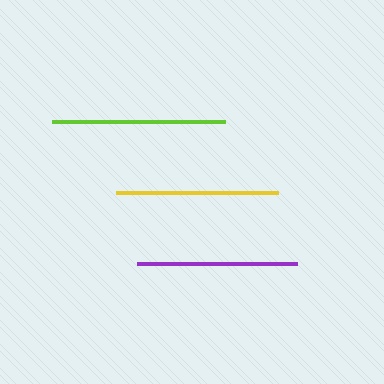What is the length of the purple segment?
The purple segment is approximately 160 pixels long.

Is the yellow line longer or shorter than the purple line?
The yellow line is longer than the purple line.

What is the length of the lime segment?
The lime segment is approximately 173 pixels long.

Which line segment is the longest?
The lime line is the longest at approximately 173 pixels.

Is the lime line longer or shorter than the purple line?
The lime line is longer than the purple line.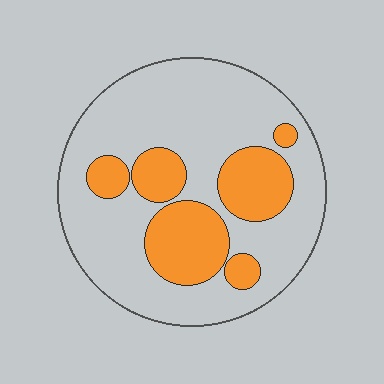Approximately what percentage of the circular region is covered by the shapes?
Approximately 30%.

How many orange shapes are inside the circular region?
6.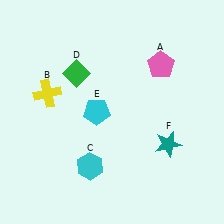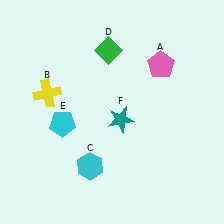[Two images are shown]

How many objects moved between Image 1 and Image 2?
3 objects moved between the two images.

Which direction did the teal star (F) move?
The teal star (F) moved left.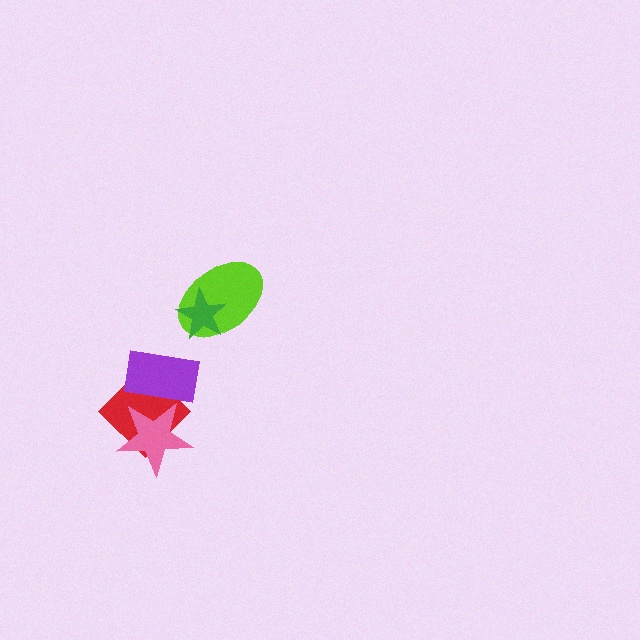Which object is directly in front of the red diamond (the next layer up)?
The pink star is directly in front of the red diamond.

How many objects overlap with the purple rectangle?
2 objects overlap with the purple rectangle.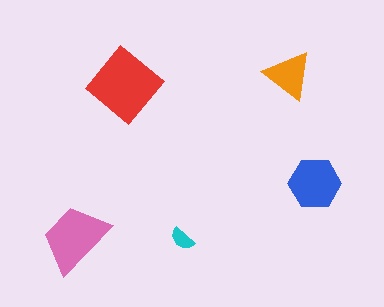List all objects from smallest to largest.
The cyan semicircle, the orange triangle, the blue hexagon, the pink trapezoid, the red diamond.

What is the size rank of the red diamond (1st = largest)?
1st.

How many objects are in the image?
There are 5 objects in the image.